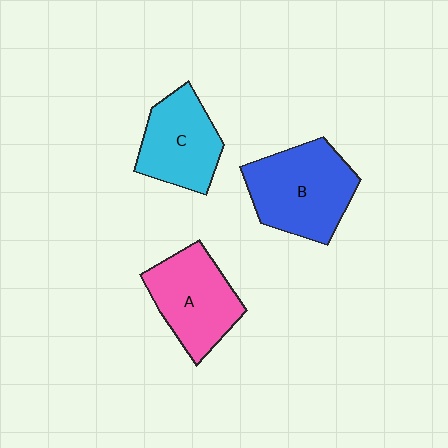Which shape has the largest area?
Shape B (blue).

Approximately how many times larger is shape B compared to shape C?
Approximately 1.3 times.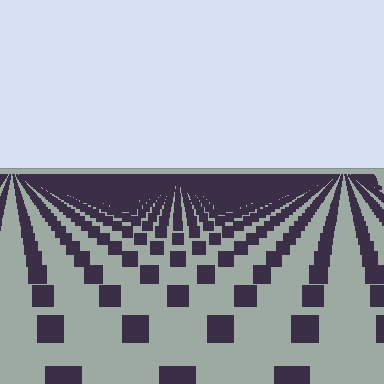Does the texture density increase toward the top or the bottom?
Density increases toward the top.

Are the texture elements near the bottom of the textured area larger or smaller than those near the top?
Larger. Near the bottom, elements are closer to the viewer and appear at a bigger on-screen size.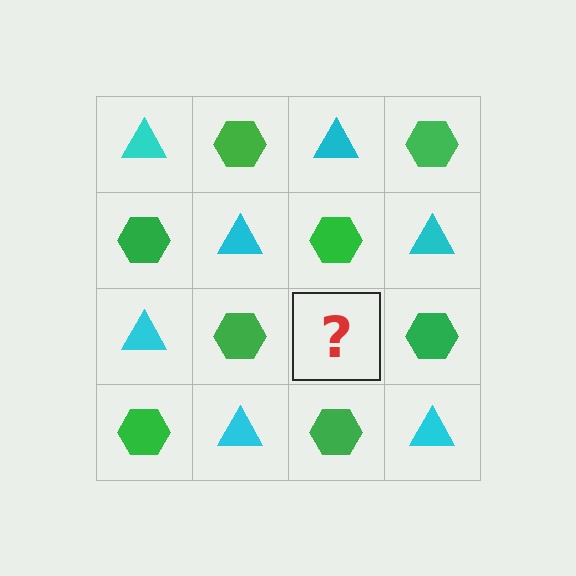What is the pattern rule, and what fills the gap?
The rule is that it alternates cyan triangle and green hexagon in a checkerboard pattern. The gap should be filled with a cyan triangle.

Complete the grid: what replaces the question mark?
The question mark should be replaced with a cyan triangle.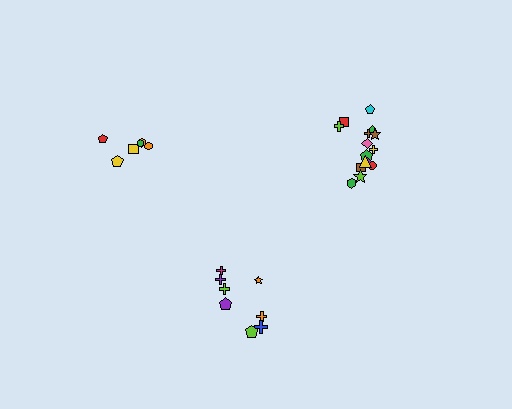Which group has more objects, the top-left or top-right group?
The top-right group.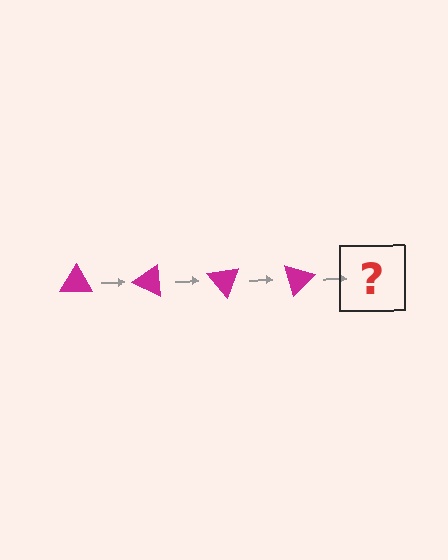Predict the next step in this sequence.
The next step is a magenta triangle rotated 100 degrees.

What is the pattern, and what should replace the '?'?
The pattern is that the triangle rotates 25 degrees each step. The '?' should be a magenta triangle rotated 100 degrees.